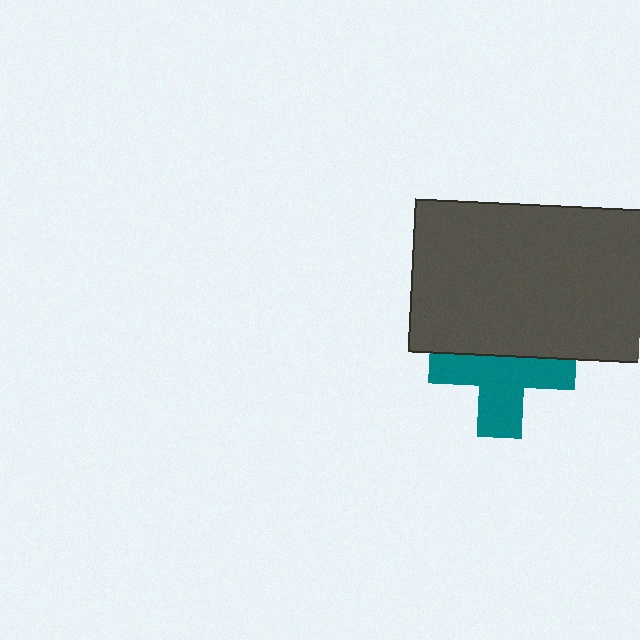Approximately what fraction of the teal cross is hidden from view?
Roughly 40% of the teal cross is hidden behind the dark gray rectangle.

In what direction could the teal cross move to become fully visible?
The teal cross could move down. That would shift it out from behind the dark gray rectangle entirely.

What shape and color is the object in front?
The object in front is a dark gray rectangle.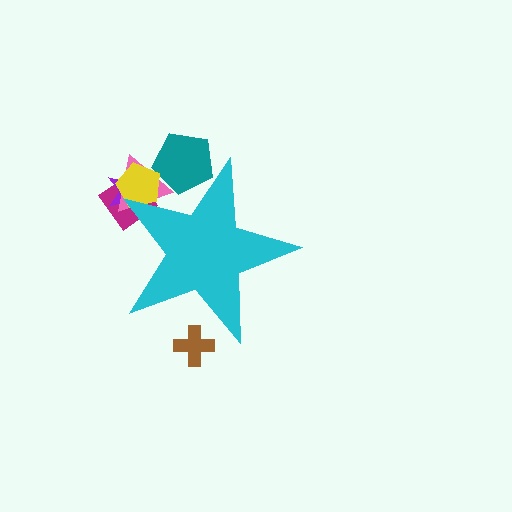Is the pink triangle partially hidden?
Yes, the pink triangle is partially hidden behind the cyan star.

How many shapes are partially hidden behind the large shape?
6 shapes are partially hidden.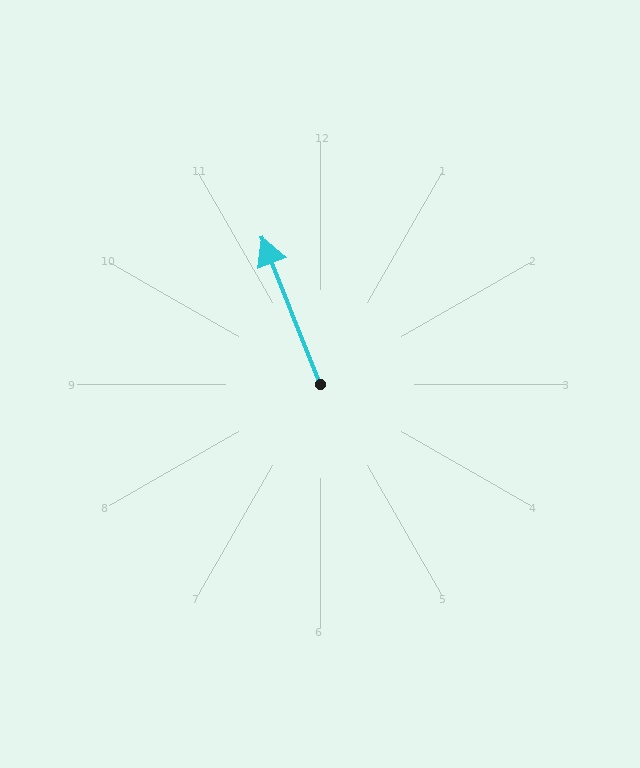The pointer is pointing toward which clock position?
Roughly 11 o'clock.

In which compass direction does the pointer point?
North.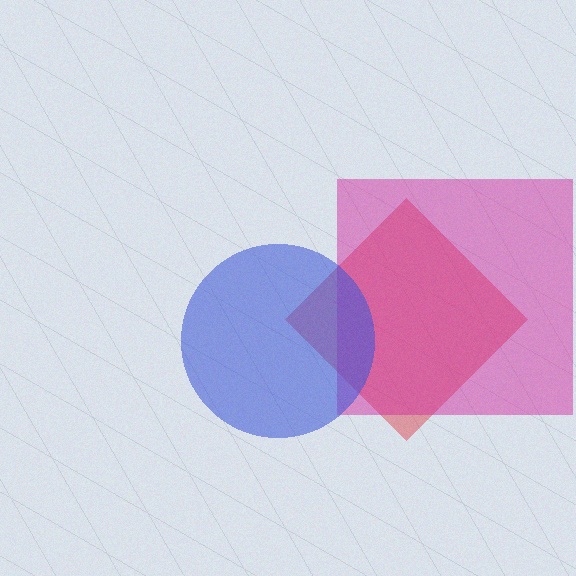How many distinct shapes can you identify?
There are 3 distinct shapes: a red diamond, a magenta square, a blue circle.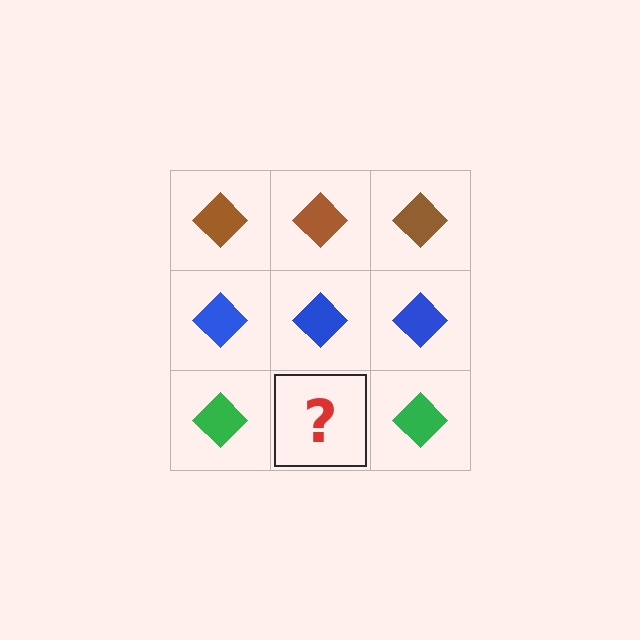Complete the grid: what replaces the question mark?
The question mark should be replaced with a green diamond.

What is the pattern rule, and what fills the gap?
The rule is that each row has a consistent color. The gap should be filled with a green diamond.